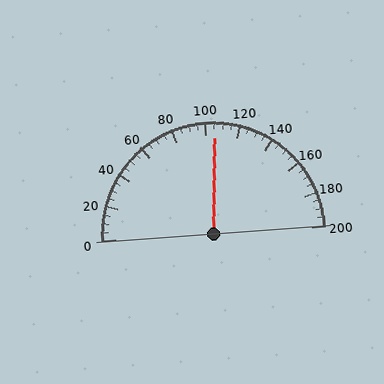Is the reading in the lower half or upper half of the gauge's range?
The reading is in the upper half of the range (0 to 200).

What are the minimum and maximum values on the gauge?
The gauge ranges from 0 to 200.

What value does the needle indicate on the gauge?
The needle indicates approximately 105.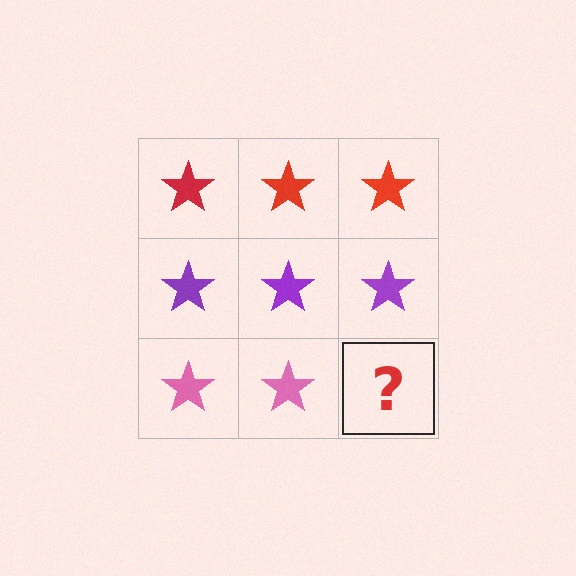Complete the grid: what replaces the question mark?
The question mark should be replaced with a pink star.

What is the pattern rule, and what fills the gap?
The rule is that each row has a consistent color. The gap should be filled with a pink star.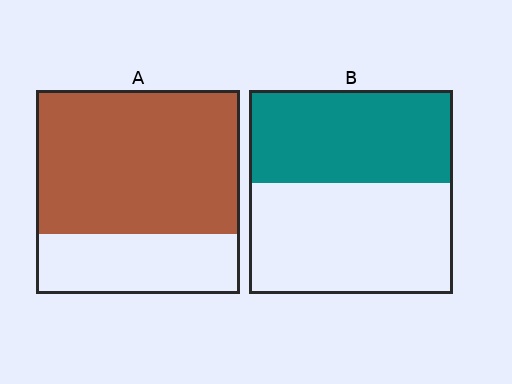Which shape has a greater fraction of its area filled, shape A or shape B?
Shape A.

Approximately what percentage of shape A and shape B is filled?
A is approximately 70% and B is approximately 45%.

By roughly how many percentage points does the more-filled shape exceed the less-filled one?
By roughly 25 percentage points (A over B).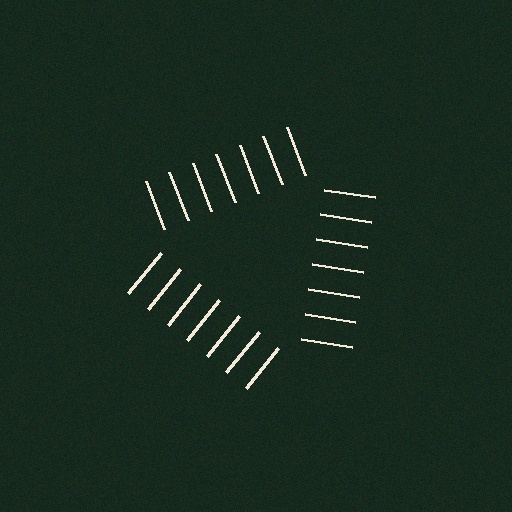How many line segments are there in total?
21 — 7 along each of the 3 edges.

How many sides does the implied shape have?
3 sides — the line-ends trace a triangle.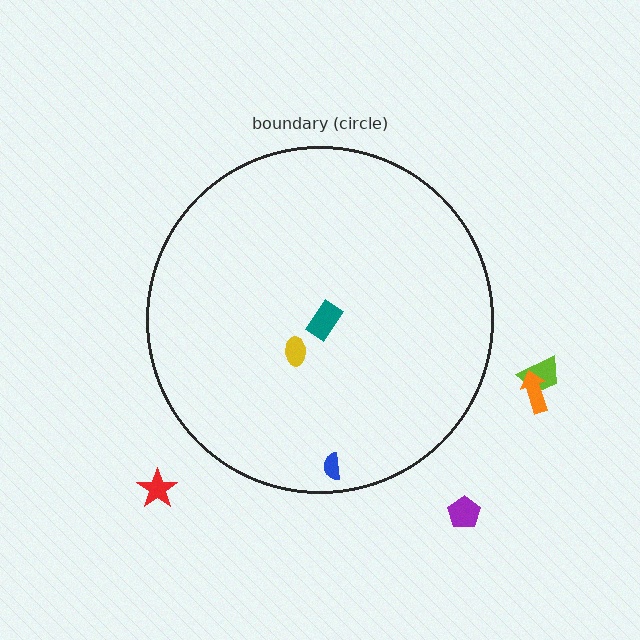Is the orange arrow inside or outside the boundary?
Outside.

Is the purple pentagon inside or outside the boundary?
Outside.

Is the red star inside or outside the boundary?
Outside.